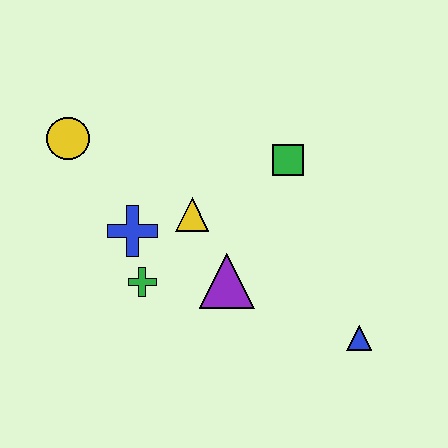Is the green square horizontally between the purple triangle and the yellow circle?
No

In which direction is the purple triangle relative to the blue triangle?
The purple triangle is to the left of the blue triangle.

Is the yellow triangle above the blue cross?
Yes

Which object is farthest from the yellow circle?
The blue triangle is farthest from the yellow circle.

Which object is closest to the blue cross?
The green cross is closest to the blue cross.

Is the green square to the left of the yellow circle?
No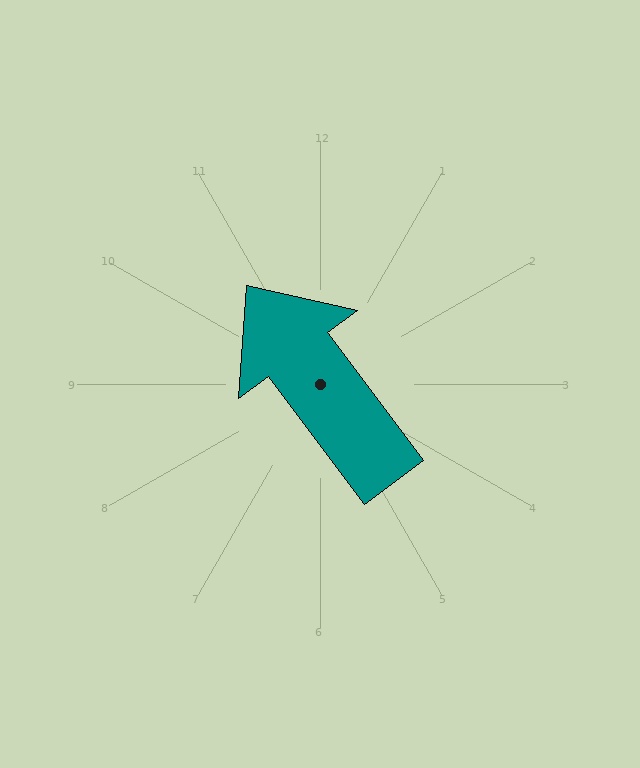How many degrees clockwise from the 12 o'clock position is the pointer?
Approximately 323 degrees.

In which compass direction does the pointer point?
Northwest.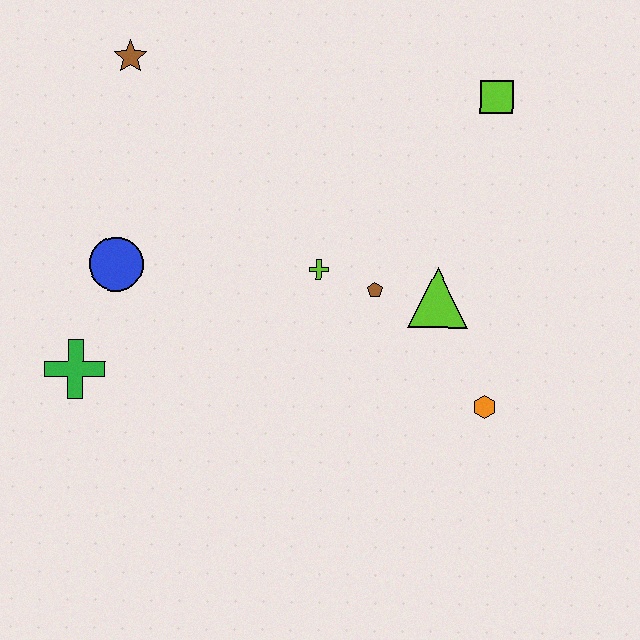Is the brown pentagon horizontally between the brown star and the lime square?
Yes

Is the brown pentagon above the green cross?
Yes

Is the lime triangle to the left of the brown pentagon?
No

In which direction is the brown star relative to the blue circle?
The brown star is above the blue circle.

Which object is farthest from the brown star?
The orange hexagon is farthest from the brown star.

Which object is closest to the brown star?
The blue circle is closest to the brown star.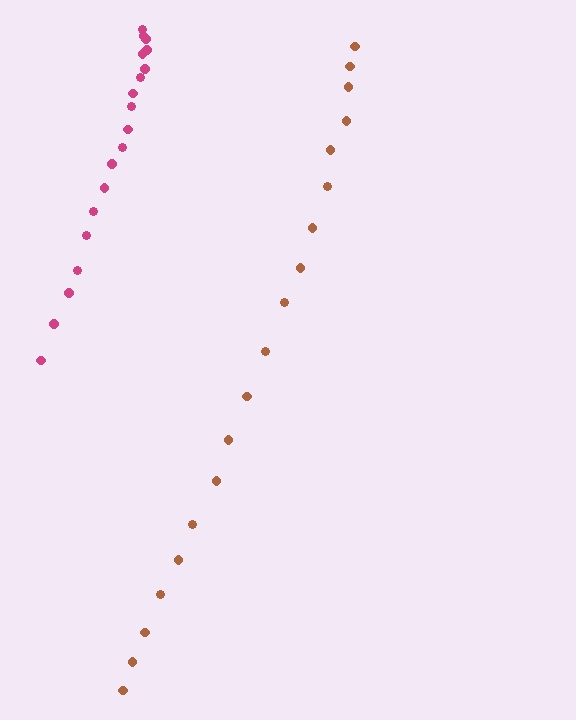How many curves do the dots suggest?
There are 2 distinct paths.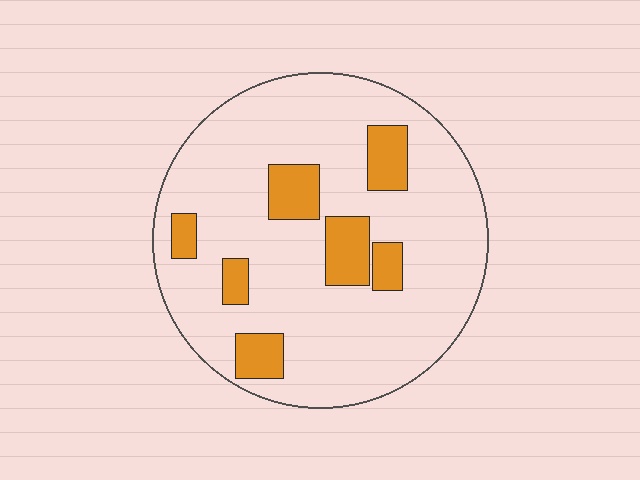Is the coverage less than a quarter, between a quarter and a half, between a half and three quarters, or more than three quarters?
Less than a quarter.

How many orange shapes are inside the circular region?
7.